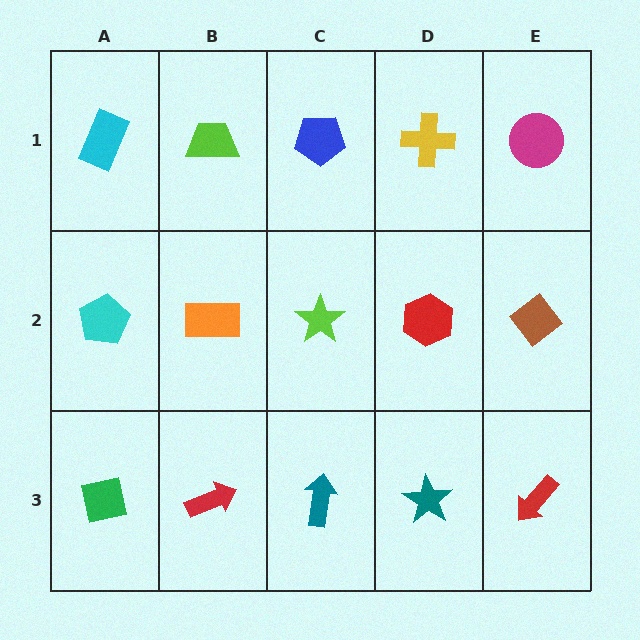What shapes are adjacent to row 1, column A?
A cyan pentagon (row 2, column A), a lime trapezoid (row 1, column B).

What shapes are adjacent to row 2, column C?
A blue pentagon (row 1, column C), a teal arrow (row 3, column C), an orange rectangle (row 2, column B), a red hexagon (row 2, column D).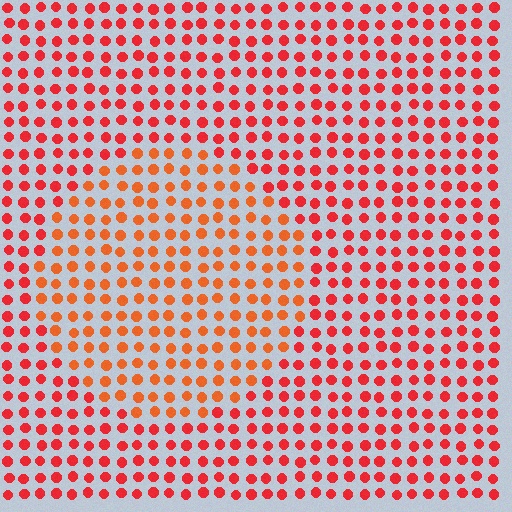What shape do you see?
I see a circle.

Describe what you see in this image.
The image is filled with small red elements in a uniform arrangement. A circle-shaped region is visible where the elements are tinted to a slightly different hue, forming a subtle color boundary.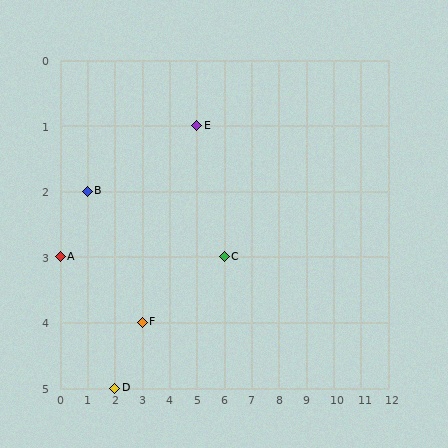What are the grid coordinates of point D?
Point D is at grid coordinates (2, 5).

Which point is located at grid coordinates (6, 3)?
Point C is at (6, 3).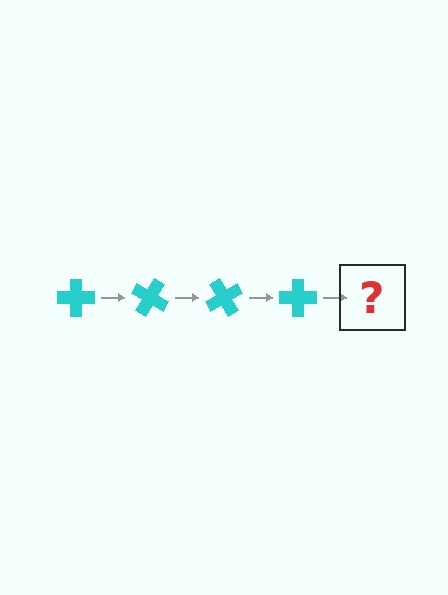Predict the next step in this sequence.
The next step is a cyan cross rotated 120 degrees.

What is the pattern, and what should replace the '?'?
The pattern is that the cross rotates 30 degrees each step. The '?' should be a cyan cross rotated 120 degrees.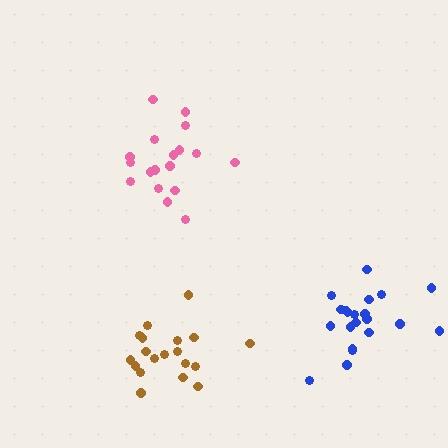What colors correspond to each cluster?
The clusters are colored: blue, pink, brown.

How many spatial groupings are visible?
There are 3 spatial groupings.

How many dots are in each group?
Group 1: 21 dots, Group 2: 18 dots, Group 3: 19 dots (58 total).